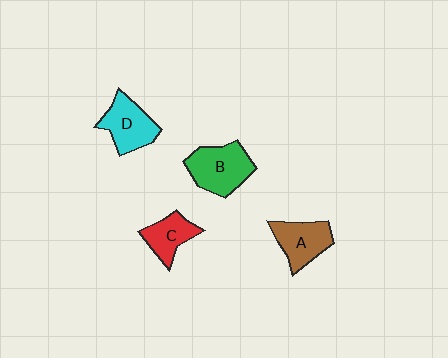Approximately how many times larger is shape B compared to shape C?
Approximately 1.5 times.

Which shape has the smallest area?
Shape C (red).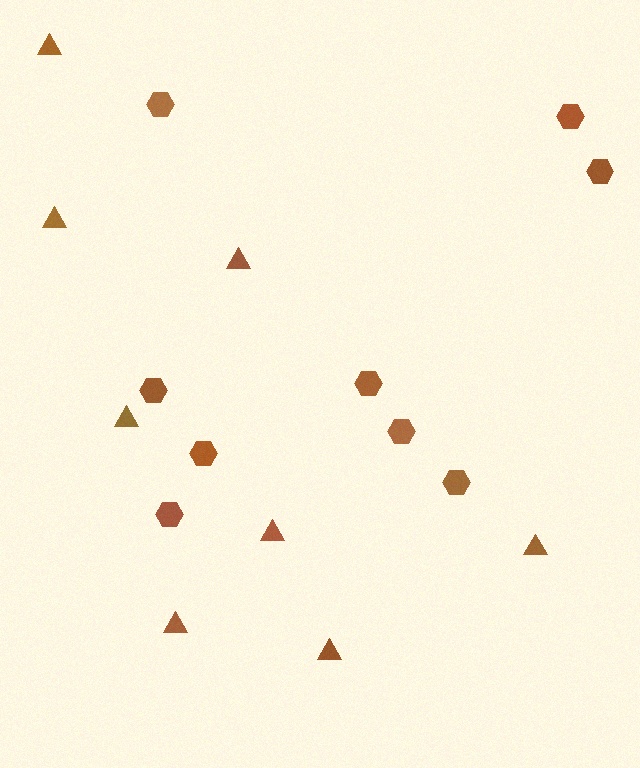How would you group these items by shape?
There are 2 groups: one group of triangles (8) and one group of hexagons (9).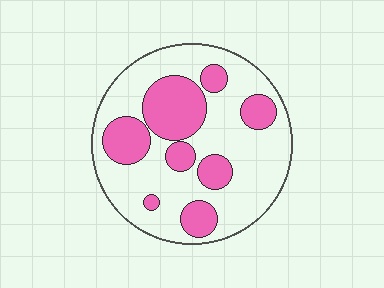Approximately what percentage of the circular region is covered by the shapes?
Approximately 30%.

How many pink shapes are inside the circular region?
8.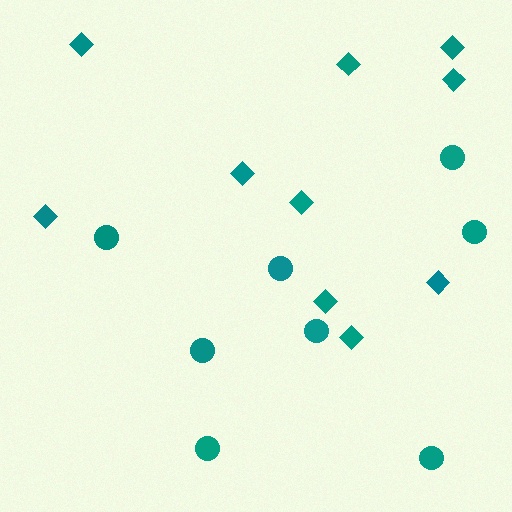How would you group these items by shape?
There are 2 groups: one group of diamonds (10) and one group of circles (8).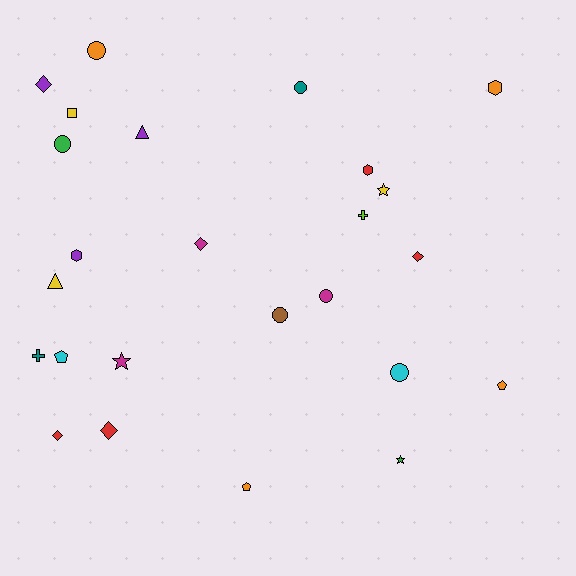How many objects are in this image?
There are 25 objects.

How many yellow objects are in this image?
There are 3 yellow objects.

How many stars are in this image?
There are 3 stars.